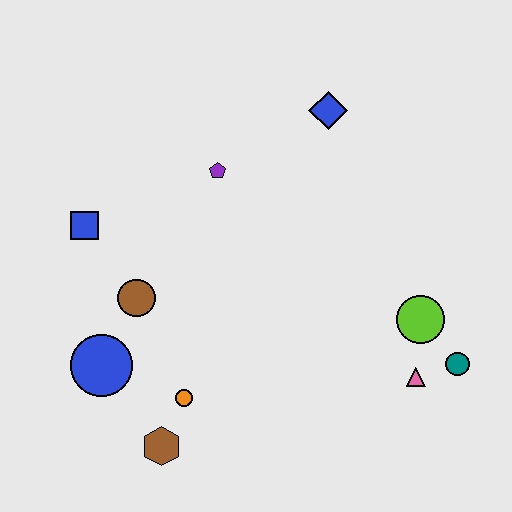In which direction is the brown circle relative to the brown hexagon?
The brown circle is above the brown hexagon.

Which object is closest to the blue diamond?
The purple pentagon is closest to the blue diamond.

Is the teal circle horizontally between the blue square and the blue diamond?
No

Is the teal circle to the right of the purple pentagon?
Yes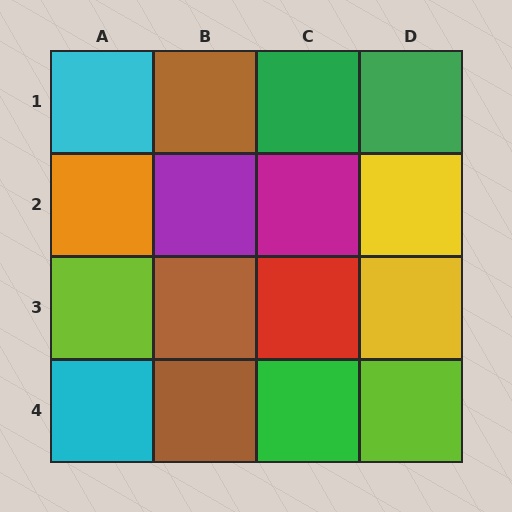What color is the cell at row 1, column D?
Green.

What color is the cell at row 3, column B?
Brown.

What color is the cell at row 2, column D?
Yellow.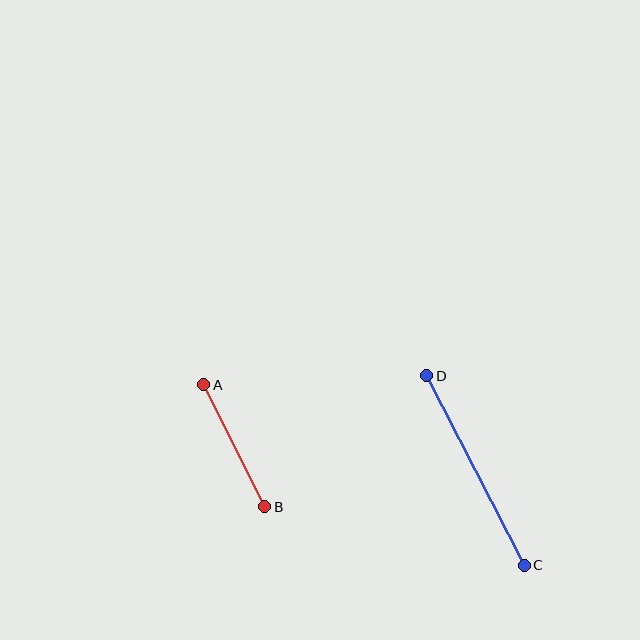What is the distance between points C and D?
The distance is approximately 213 pixels.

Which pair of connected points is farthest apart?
Points C and D are farthest apart.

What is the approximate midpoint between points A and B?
The midpoint is at approximately (234, 446) pixels.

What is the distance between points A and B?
The distance is approximately 136 pixels.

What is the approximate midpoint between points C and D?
The midpoint is at approximately (476, 471) pixels.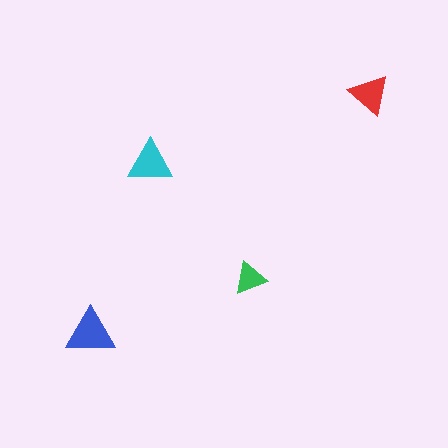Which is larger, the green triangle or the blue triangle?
The blue one.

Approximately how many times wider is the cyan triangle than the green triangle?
About 1.5 times wider.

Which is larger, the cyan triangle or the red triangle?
The cyan one.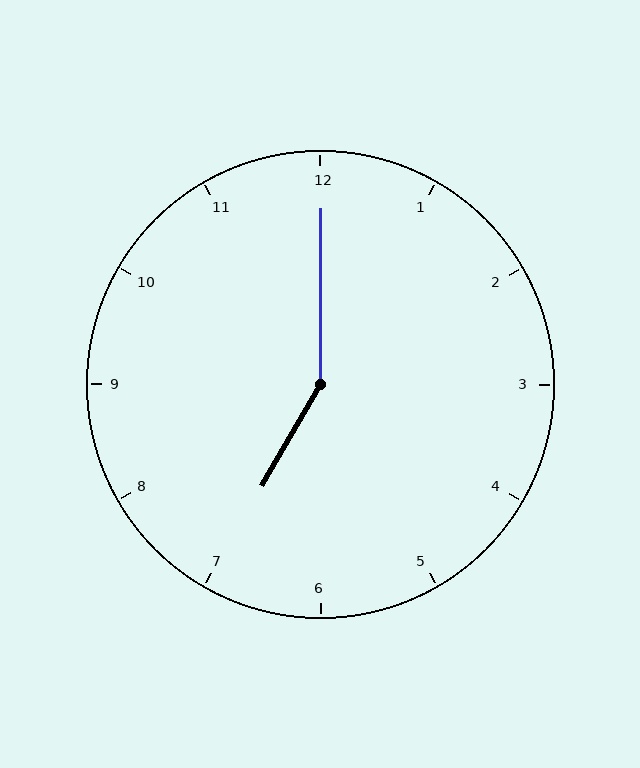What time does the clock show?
7:00.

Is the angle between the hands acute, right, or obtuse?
It is obtuse.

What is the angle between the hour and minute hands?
Approximately 150 degrees.